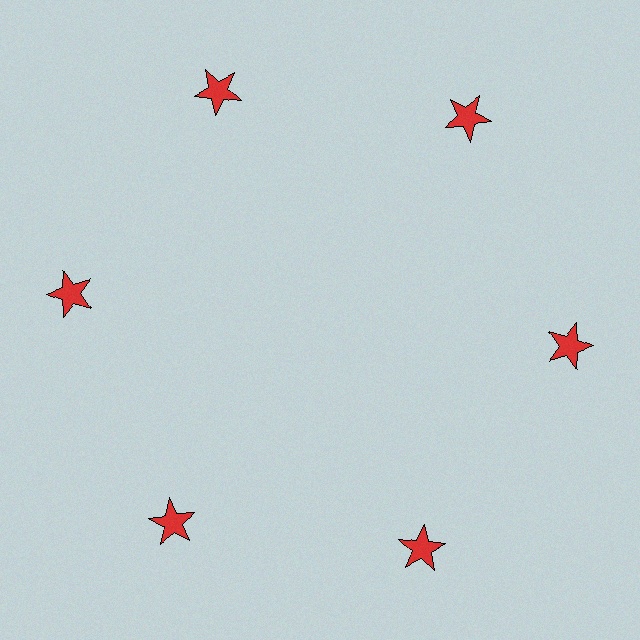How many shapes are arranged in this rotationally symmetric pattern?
There are 6 shapes, arranged in 6 groups of 1.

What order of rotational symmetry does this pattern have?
This pattern has 6-fold rotational symmetry.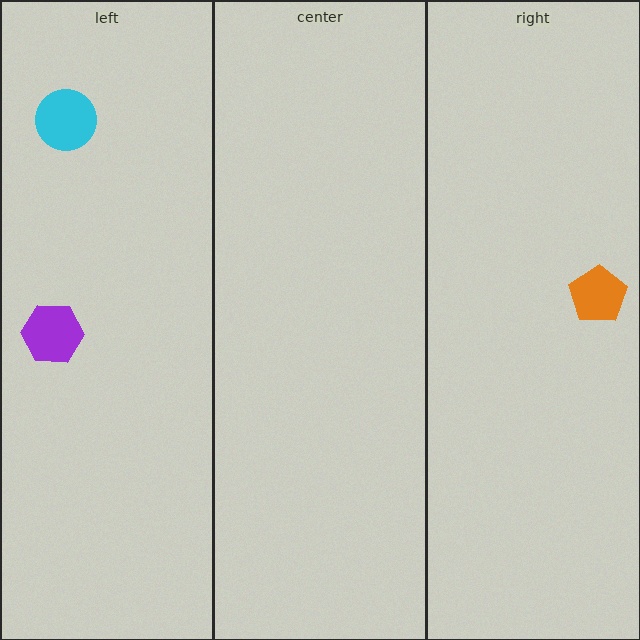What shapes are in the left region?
The purple hexagon, the cyan circle.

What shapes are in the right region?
The orange pentagon.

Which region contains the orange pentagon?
The right region.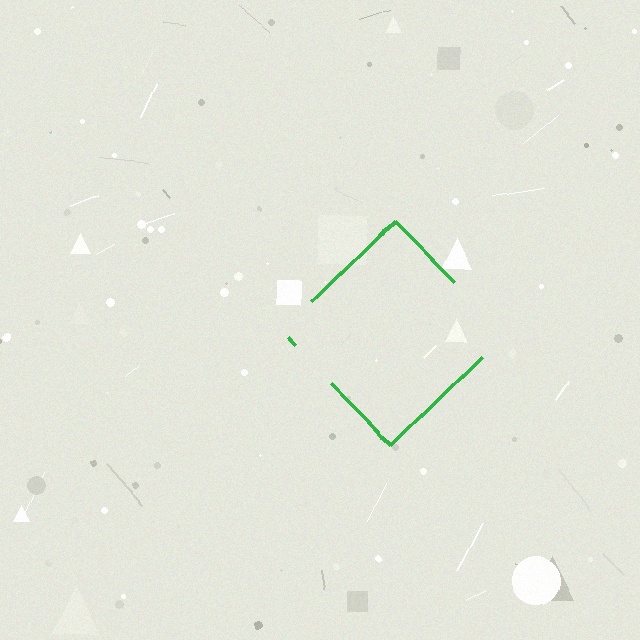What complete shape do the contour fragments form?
The contour fragments form a diamond.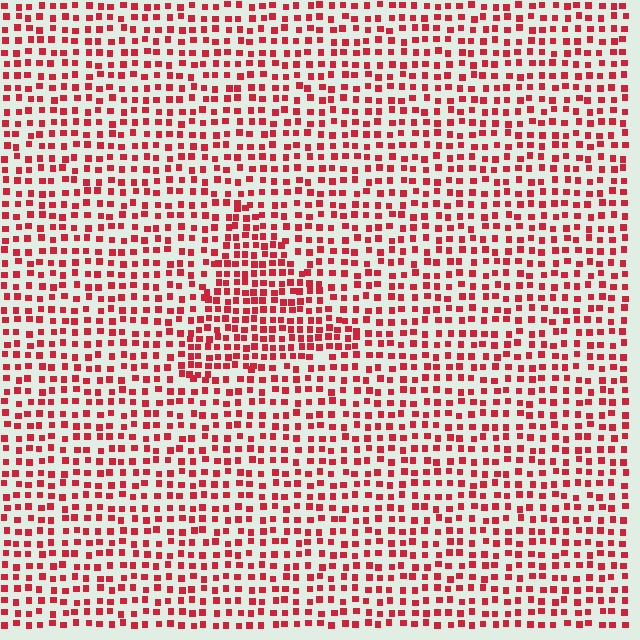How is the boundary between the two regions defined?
The boundary is defined by a change in element density (approximately 1.6x ratio). All elements are the same color, size, and shape.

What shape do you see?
I see a triangle.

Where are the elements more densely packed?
The elements are more densely packed inside the triangle boundary.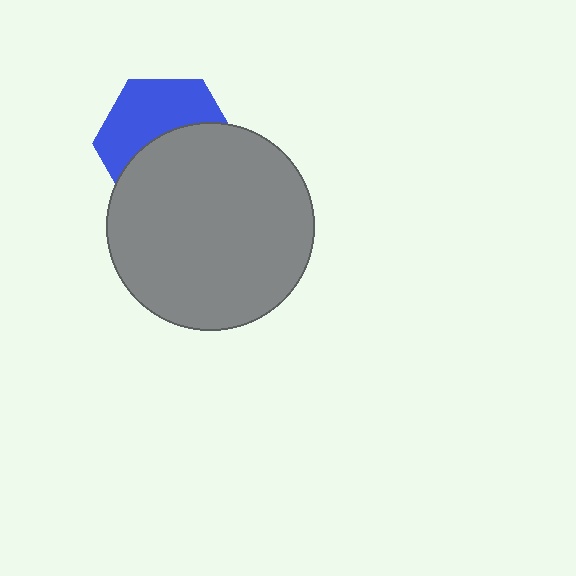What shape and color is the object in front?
The object in front is a gray circle.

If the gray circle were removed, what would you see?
You would see the complete blue hexagon.